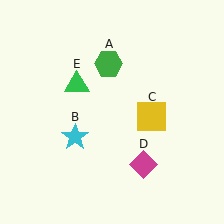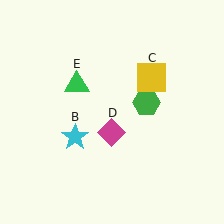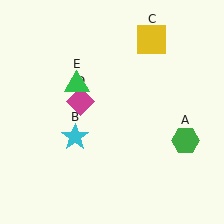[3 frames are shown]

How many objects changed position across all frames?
3 objects changed position: green hexagon (object A), yellow square (object C), magenta diamond (object D).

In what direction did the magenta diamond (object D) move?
The magenta diamond (object D) moved up and to the left.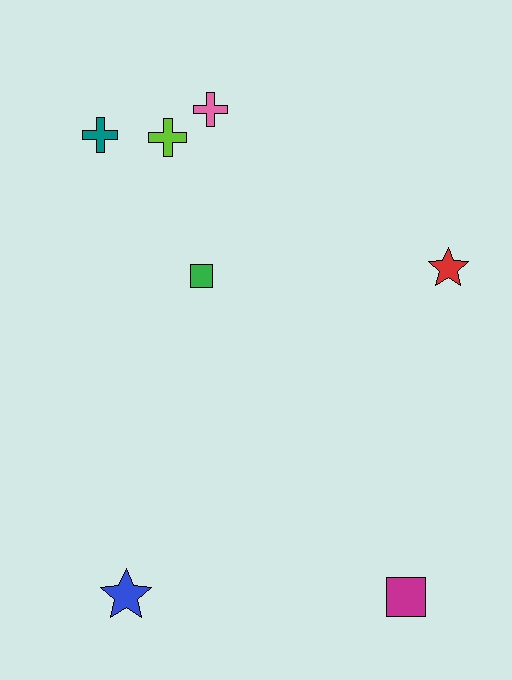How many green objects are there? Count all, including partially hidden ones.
There is 1 green object.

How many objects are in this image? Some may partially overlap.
There are 7 objects.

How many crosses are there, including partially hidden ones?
There are 3 crosses.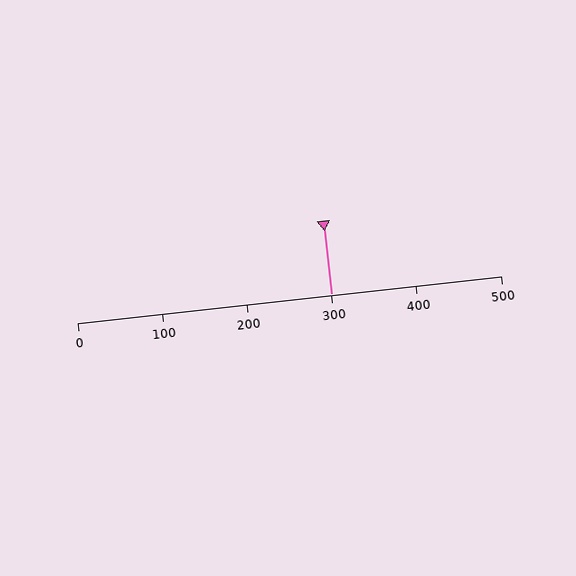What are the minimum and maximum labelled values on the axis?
The axis runs from 0 to 500.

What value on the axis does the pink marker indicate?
The marker indicates approximately 300.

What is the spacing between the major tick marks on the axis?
The major ticks are spaced 100 apart.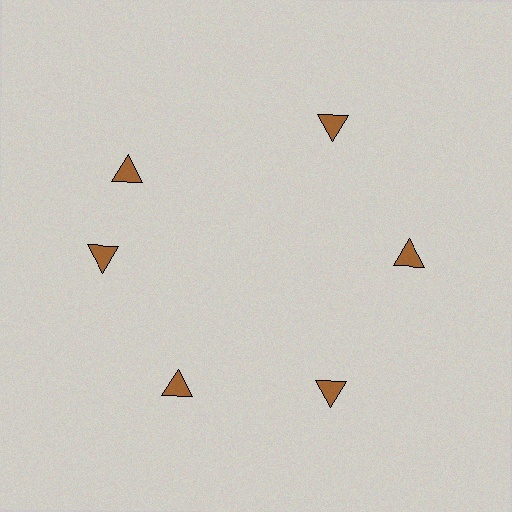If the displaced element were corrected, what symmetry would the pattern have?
It would have 6-fold rotational symmetry — the pattern would map onto itself every 60 degrees.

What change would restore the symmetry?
The symmetry would be restored by rotating it back into even spacing with its neighbors so that all 6 triangles sit at equal angles and equal distance from the center.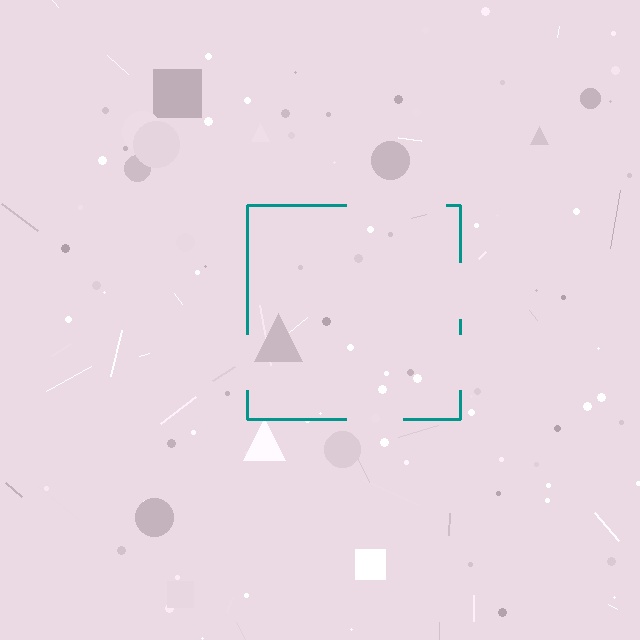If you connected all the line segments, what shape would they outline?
They would outline a square.